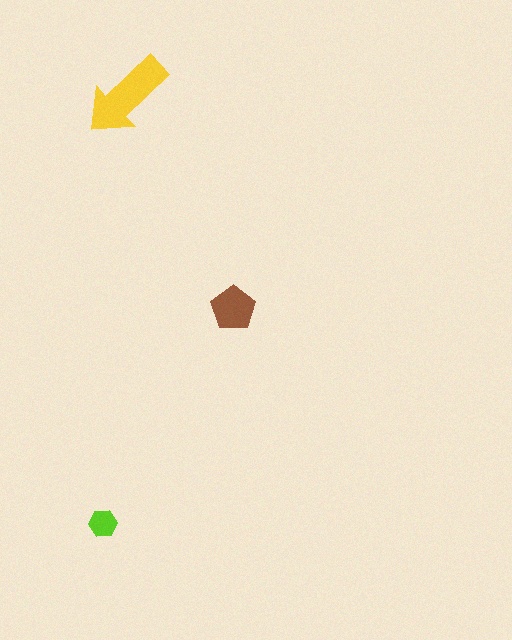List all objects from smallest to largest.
The lime hexagon, the brown pentagon, the yellow arrow.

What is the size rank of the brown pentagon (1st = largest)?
2nd.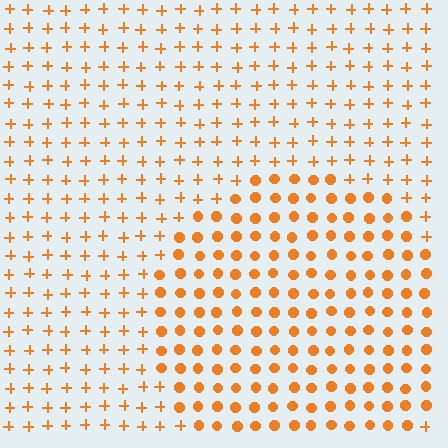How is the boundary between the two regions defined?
The boundary is defined by a change in element shape: circles inside vs. plus signs outside. All elements share the same color and spacing.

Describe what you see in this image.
The image is filled with small orange elements arranged in a uniform grid. A circle-shaped region contains circles, while the surrounding area contains plus signs. The boundary is defined purely by the change in element shape.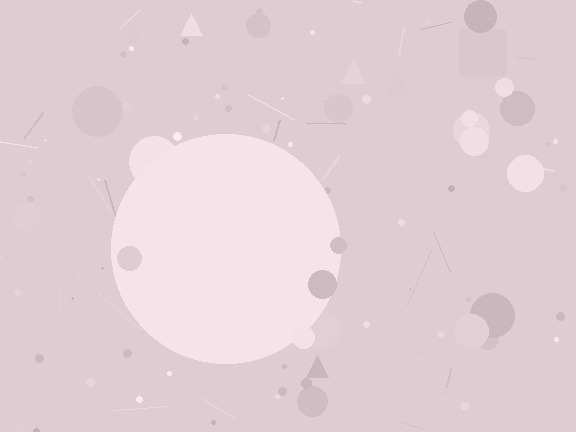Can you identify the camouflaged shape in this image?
The camouflaged shape is a circle.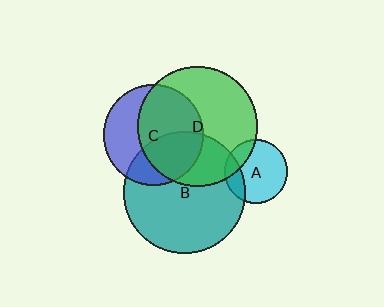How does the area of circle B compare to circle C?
Approximately 1.5 times.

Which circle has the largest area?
Circle B (teal).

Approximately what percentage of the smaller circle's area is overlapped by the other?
Approximately 20%.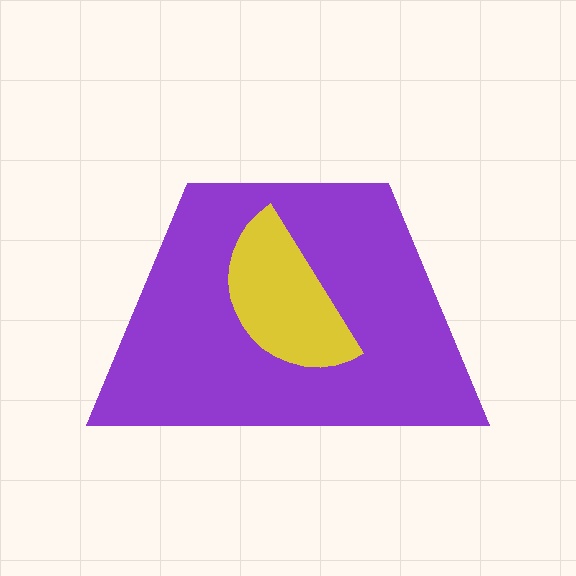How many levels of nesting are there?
2.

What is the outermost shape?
The purple trapezoid.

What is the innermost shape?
The yellow semicircle.